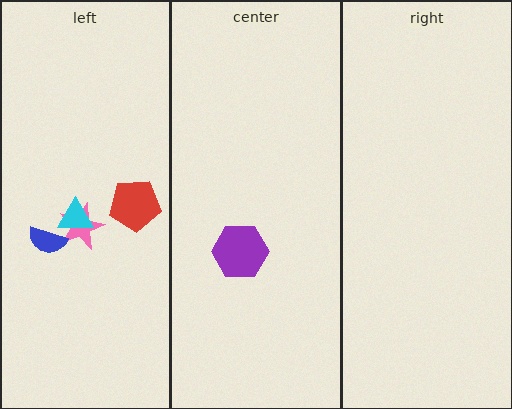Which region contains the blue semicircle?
The left region.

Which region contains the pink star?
The left region.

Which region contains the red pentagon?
The left region.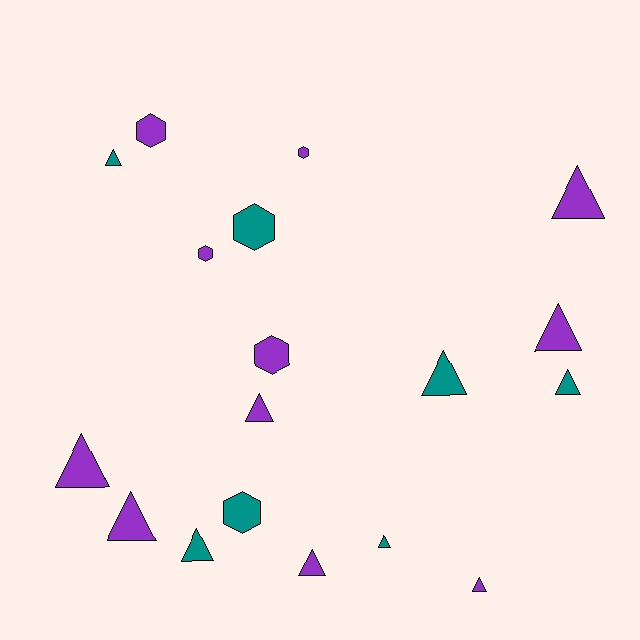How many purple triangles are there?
There are 7 purple triangles.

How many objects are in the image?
There are 18 objects.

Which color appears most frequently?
Purple, with 11 objects.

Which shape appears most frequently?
Triangle, with 12 objects.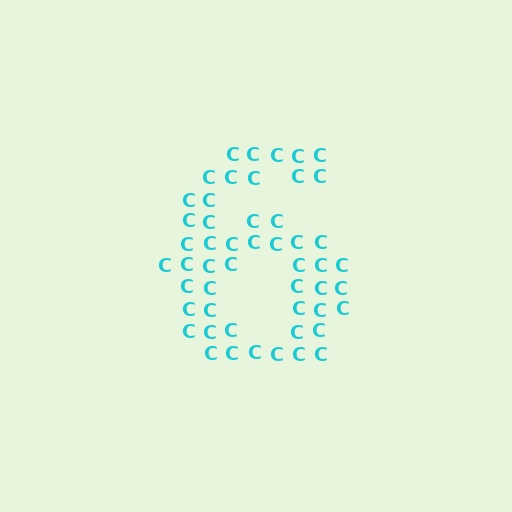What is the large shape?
The large shape is the digit 6.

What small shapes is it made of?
It is made of small letter C's.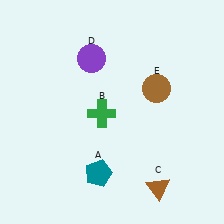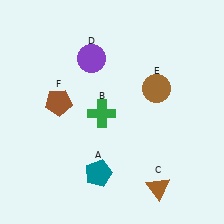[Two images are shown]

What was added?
A brown pentagon (F) was added in Image 2.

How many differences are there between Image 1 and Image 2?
There is 1 difference between the two images.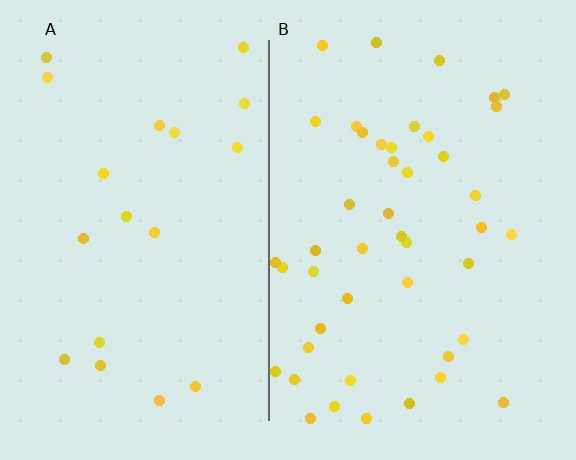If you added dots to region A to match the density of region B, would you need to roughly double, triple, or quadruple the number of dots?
Approximately double.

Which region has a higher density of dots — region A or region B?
B (the right).